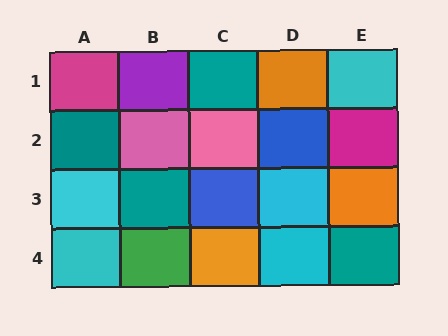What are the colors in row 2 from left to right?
Teal, pink, pink, blue, magenta.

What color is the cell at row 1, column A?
Magenta.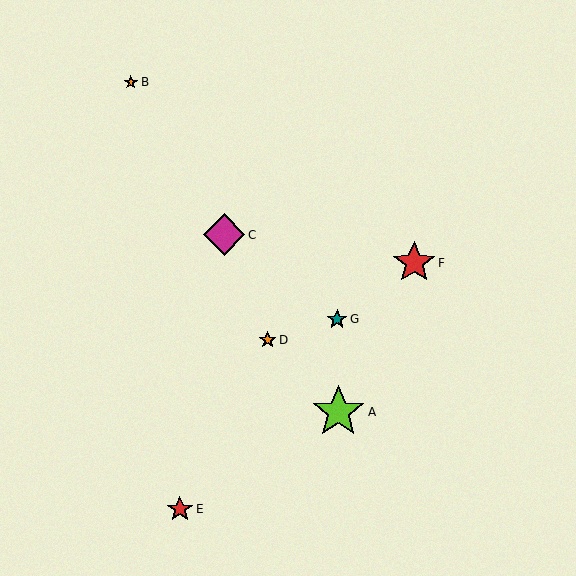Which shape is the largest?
The lime star (labeled A) is the largest.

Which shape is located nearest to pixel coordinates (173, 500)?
The red star (labeled E) at (180, 509) is nearest to that location.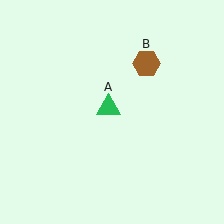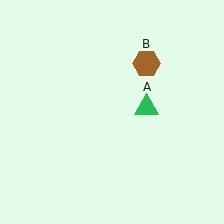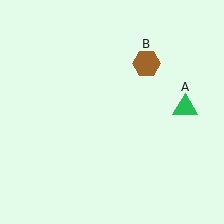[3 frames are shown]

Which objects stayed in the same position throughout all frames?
Brown hexagon (object B) remained stationary.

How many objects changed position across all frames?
1 object changed position: green triangle (object A).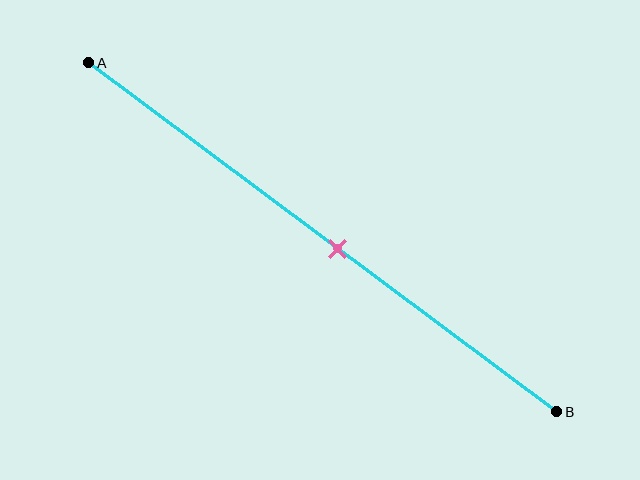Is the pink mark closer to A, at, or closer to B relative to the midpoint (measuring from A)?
The pink mark is closer to point B than the midpoint of segment AB.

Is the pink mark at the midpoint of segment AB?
No, the mark is at about 55% from A, not at the 50% midpoint.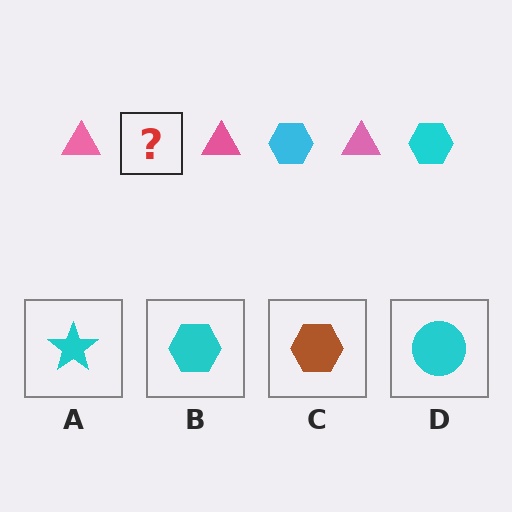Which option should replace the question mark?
Option B.